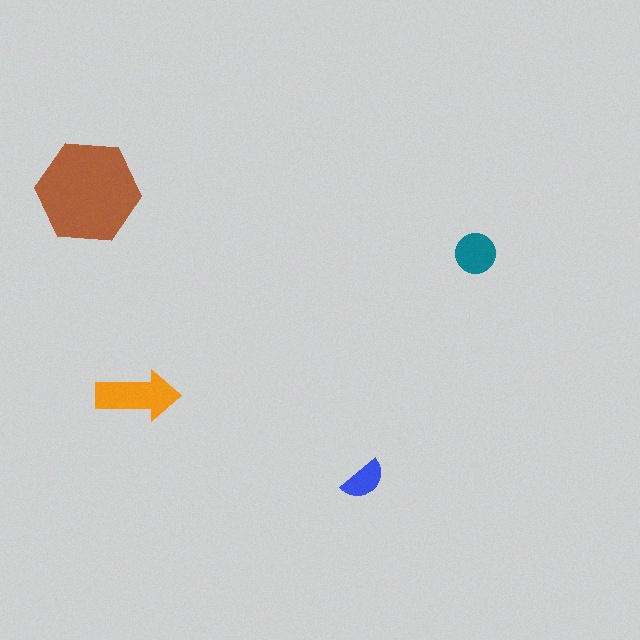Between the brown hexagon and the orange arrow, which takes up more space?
The brown hexagon.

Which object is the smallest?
The blue semicircle.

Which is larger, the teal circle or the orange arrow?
The orange arrow.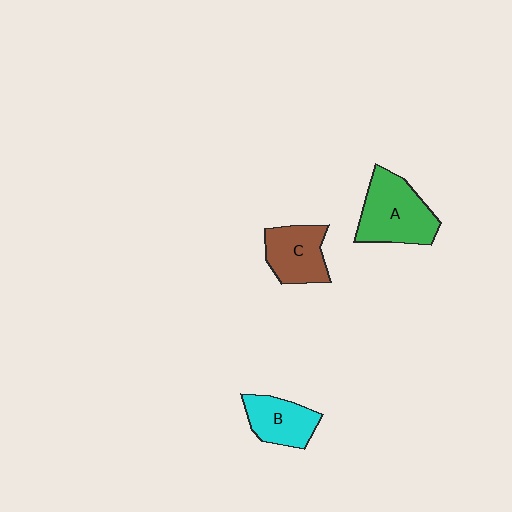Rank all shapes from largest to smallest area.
From largest to smallest: A (green), C (brown), B (cyan).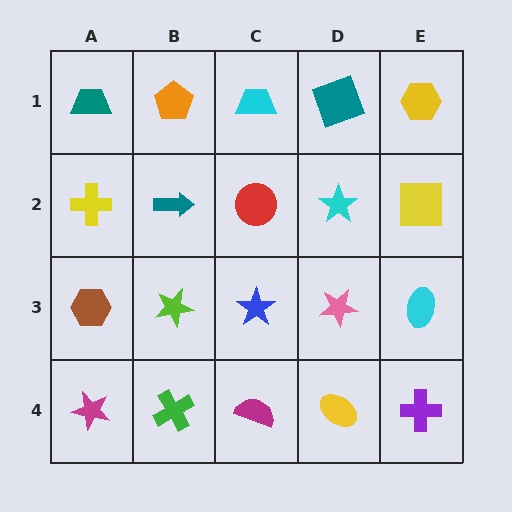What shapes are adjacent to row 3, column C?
A red circle (row 2, column C), a magenta semicircle (row 4, column C), a lime star (row 3, column B), a pink star (row 3, column D).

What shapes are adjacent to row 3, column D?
A cyan star (row 2, column D), a yellow ellipse (row 4, column D), a blue star (row 3, column C), a cyan ellipse (row 3, column E).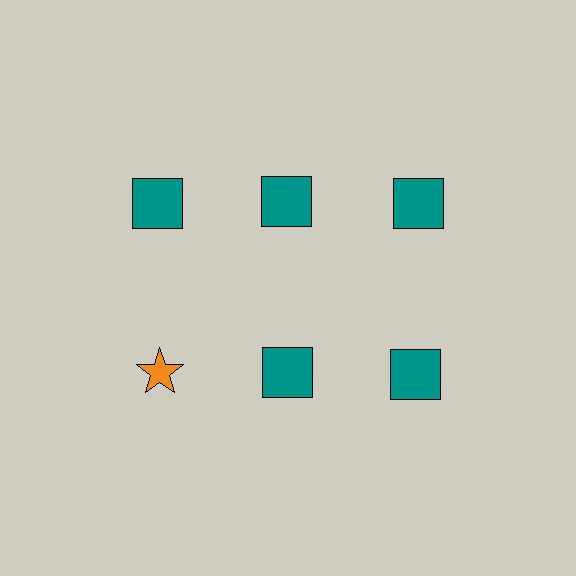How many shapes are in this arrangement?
There are 6 shapes arranged in a grid pattern.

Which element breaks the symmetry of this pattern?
The orange star in the second row, leftmost column breaks the symmetry. All other shapes are teal squares.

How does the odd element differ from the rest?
It differs in both color (orange instead of teal) and shape (star instead of square).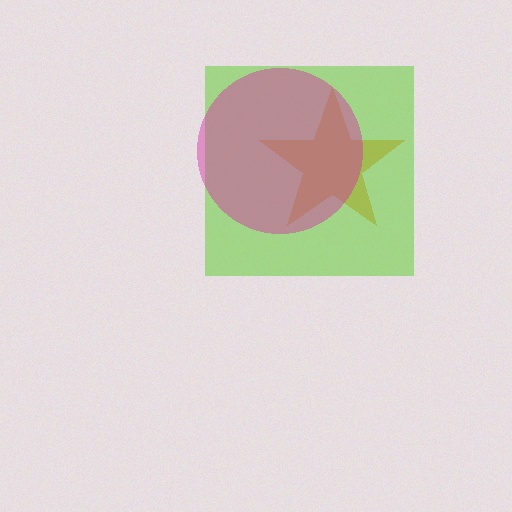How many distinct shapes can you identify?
There are 3 distinct shapes: an orange star, a lime square, a magenta circle.